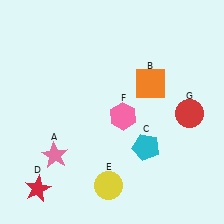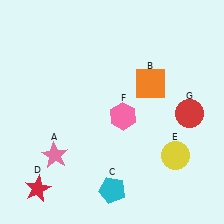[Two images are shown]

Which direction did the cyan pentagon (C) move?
The cyan pentagon (C) moved down.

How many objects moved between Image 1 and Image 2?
2 objects moved between the two images.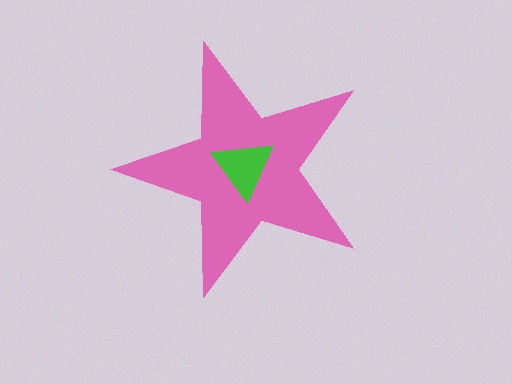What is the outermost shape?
The pink star.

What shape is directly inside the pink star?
The green triangle.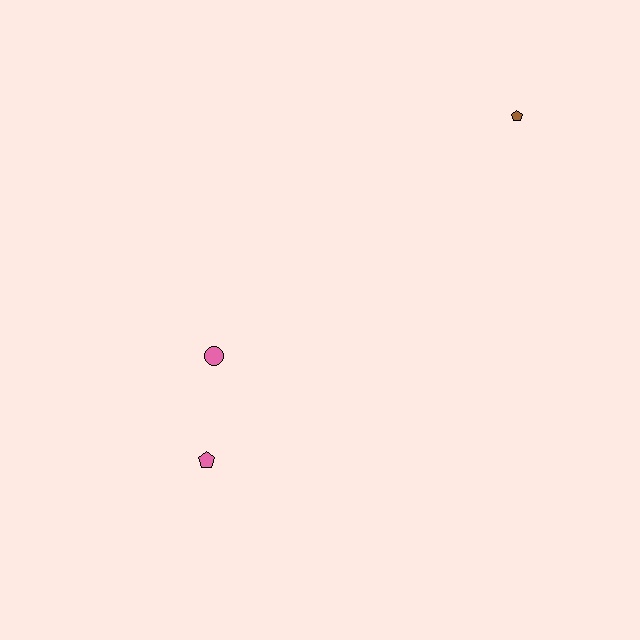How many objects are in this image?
There are 3 objects.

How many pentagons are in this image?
There are 2 pentagons.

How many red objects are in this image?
There are no red objects.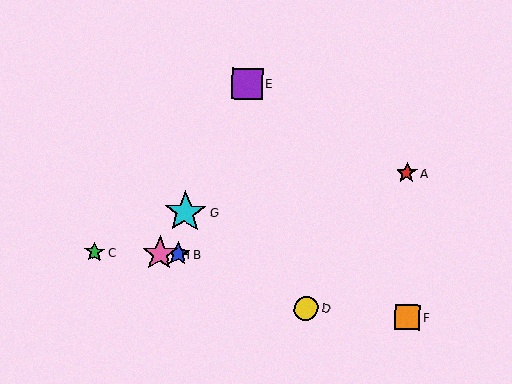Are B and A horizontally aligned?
No, B is at y≈254 and A is at y≈173.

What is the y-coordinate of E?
Object E is at y≈84.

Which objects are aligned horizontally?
Objects B, C, H are aligned horizontally.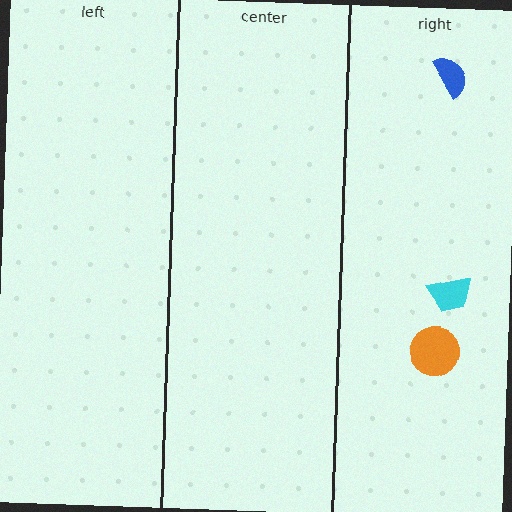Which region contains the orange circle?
The right region.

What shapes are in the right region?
The cyan trapezoid, the blue semicircle, the orange circle.